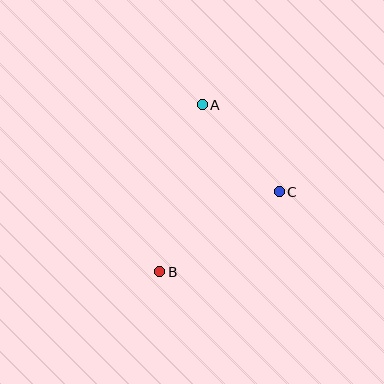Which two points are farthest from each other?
Points A and B are farthest from each other.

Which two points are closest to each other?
Points A and C are closest to each other.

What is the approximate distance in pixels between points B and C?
The distance between B and C is approximately 144 pixels.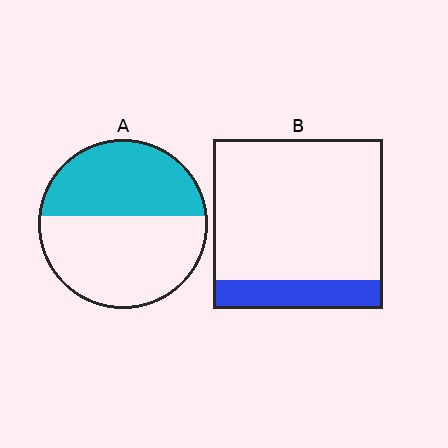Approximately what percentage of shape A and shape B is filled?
A is approximately 45% and B is approximately 15%.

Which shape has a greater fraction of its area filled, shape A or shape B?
Shape A.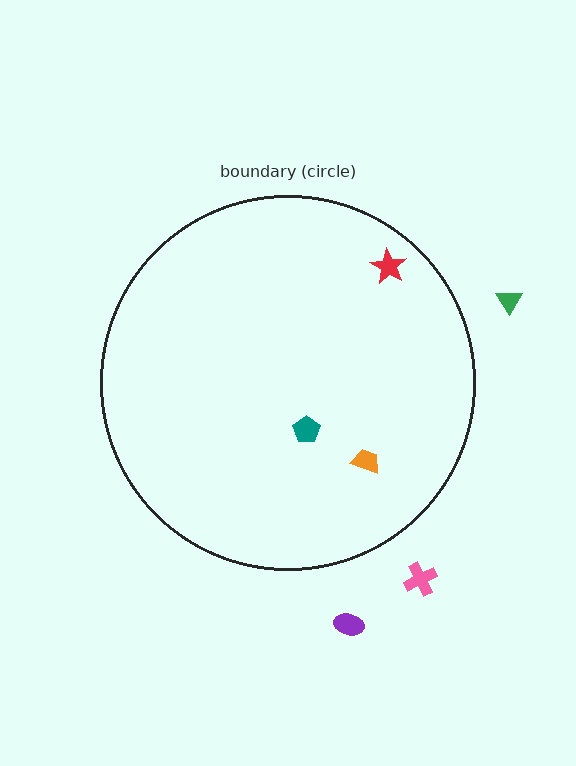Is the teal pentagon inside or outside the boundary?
Inside.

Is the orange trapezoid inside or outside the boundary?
Inside.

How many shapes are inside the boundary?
3 inside, 3 outside.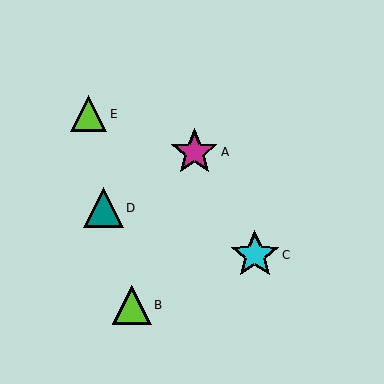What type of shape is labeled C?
Shape C is a cyan star.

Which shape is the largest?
The cyan star (labeled C) is the largest.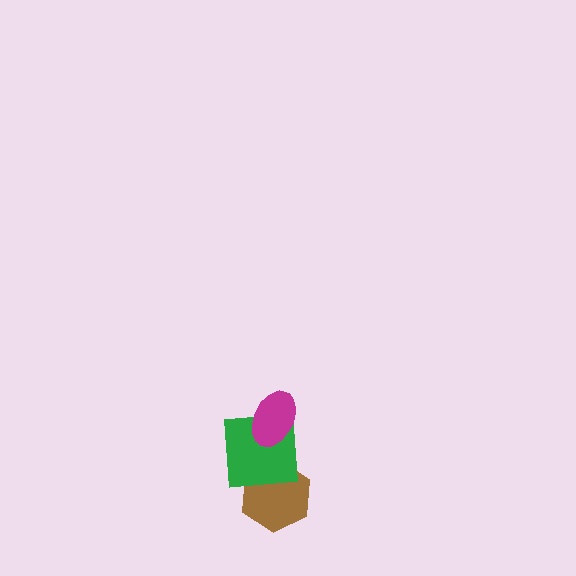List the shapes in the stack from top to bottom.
From top to bottom: the magenta ellipse, the green square, the brown hexagon.